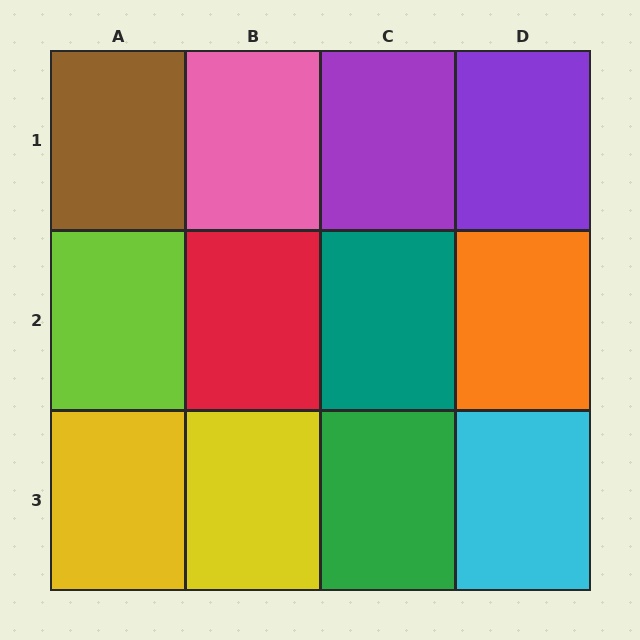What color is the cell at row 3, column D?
Cyan.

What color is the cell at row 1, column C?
Purple.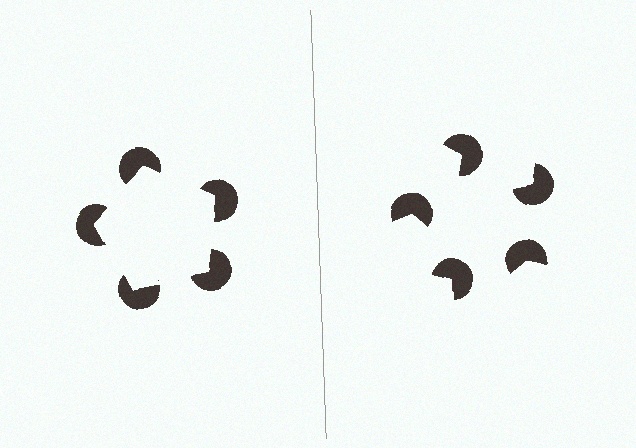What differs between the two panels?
The pac-man discs are positioned identically on both sides; only the wedge orientations differ. On the left they align to a pentagon; on the right they are misaligned.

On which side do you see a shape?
An illusory pentagon appears on the left side. On the right side the wedge cuts are rotated, so no coherent shape forms.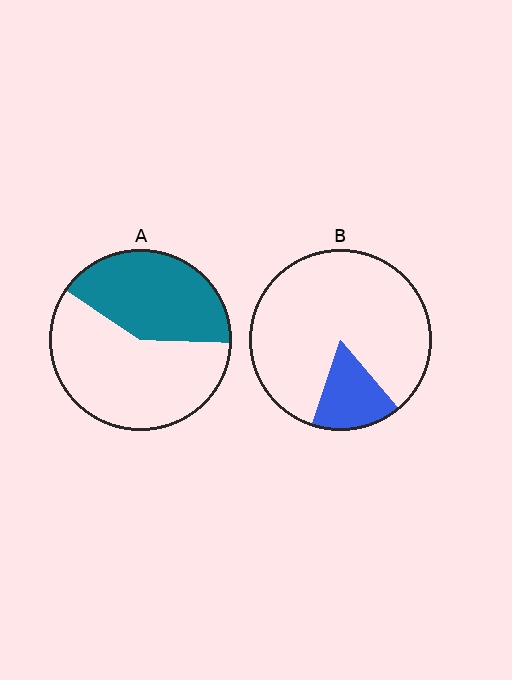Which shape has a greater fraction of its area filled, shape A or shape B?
Shape A.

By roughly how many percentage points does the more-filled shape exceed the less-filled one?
By roughly 25 percentage points (A over B).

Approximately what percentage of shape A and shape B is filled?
A is approximately 40% and B is approximately 15%.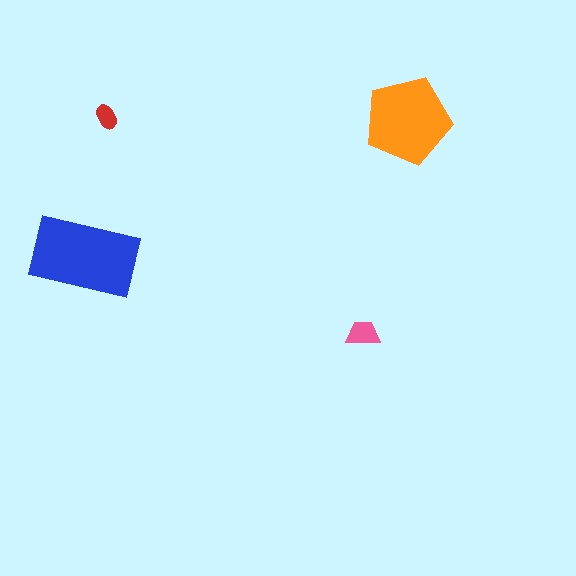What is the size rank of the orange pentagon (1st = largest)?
2nd.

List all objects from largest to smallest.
The blue rectangle, the orange pentagon, the pink trapezoid, the red ellipse.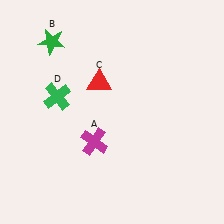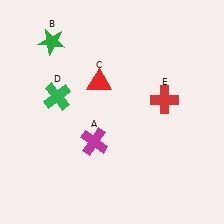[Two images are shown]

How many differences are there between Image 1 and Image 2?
There is 1 difference between the two images.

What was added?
A red cross (E) was added in Image 2.